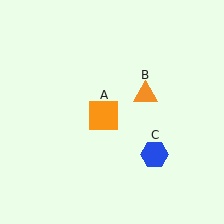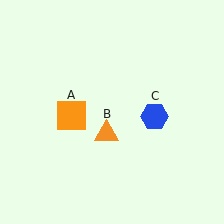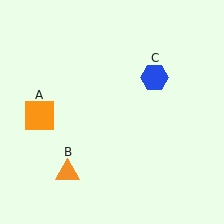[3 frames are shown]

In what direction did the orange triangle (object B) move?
The orange triangle (object B) moved down and to the left.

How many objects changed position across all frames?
3 objects changed position: orange square (object A), orange triangle (object B), blue hexagon (object C).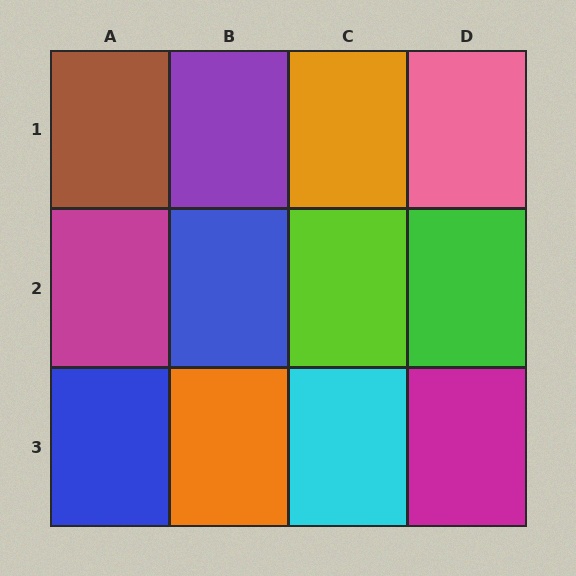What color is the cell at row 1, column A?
Brown.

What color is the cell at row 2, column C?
Lime.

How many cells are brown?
1 cell is brown.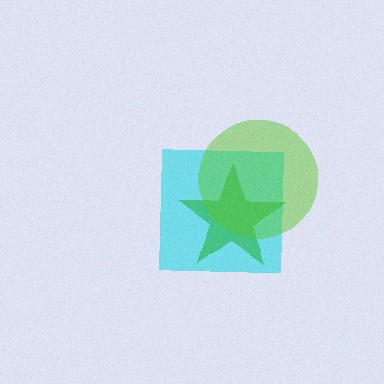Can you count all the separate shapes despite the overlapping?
Yes, there are 3 separate shapes.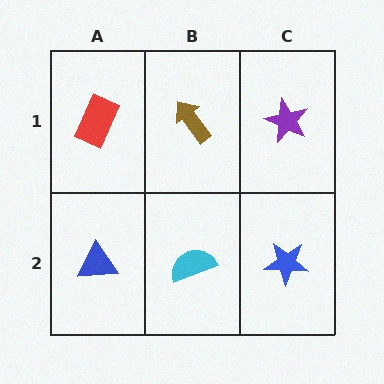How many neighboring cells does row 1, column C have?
2.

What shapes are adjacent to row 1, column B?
A cyan semicircle (row 2, column B), a red rectangle (row 1, column A), a purple star (row 1, column C).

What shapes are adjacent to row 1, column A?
A blue triangle (row 2, column A), a brown arrow (row 1, column B).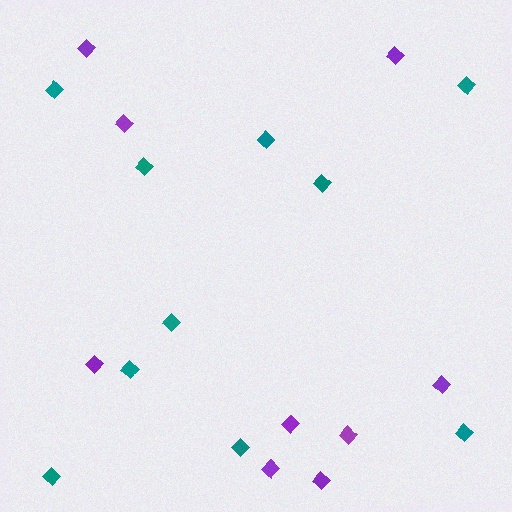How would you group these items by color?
There are 2 groups: one group of purple diamonds (9) and one group of teal diamonds (10).